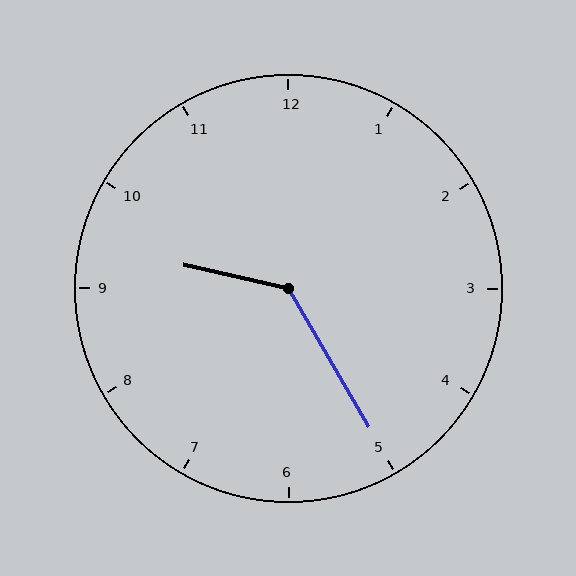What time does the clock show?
9:25.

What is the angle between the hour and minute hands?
Approximately 132 degrees.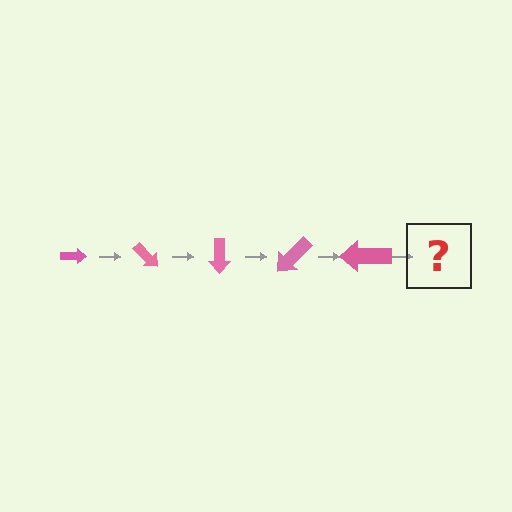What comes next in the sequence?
The next element should be an arrow, larger than the previous one and rotated 225 degrees from the start.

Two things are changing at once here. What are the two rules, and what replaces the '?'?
The two rules are that the arrow grows larger each step and it rotates 45 degrees each step. The '?' should be an arrow, larger than the previous one and rotated 225 degrees from the start.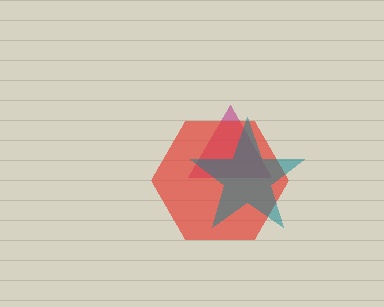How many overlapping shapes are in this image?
There are 3 overlapping shapes in the image.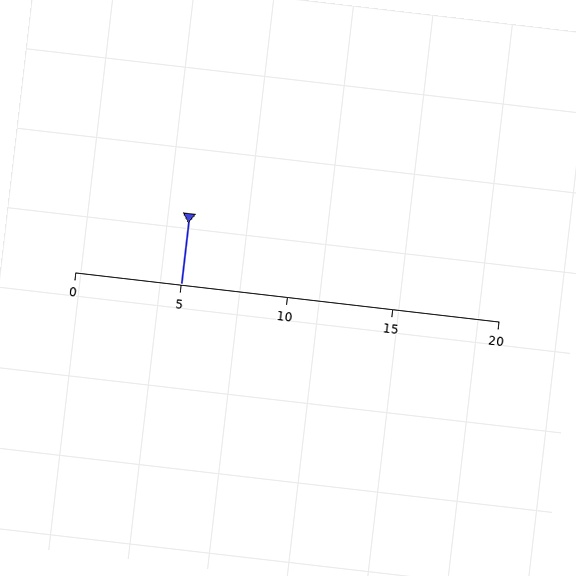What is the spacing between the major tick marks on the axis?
The major ticks are spaced 5 apart.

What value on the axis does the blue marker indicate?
The marker indicates approximately 5.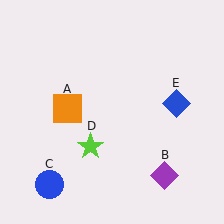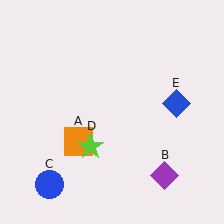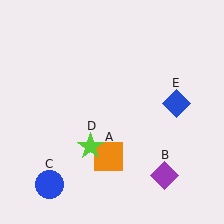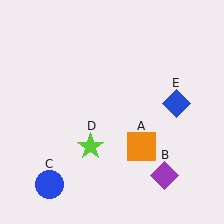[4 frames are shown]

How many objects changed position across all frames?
1 object changed position: orange square (object A).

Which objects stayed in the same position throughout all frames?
Purple diamond (object B) and blue circle (object C) and lime star (object D) and blue diamond (object E) remained stationary.